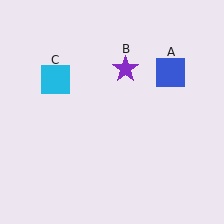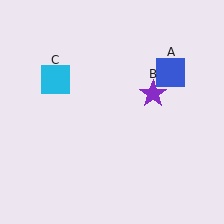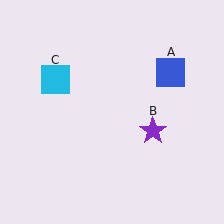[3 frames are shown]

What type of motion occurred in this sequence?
The purple star (object B) rotated clockwise around the center of the scene.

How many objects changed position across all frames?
1 object changed position: purple star (object B).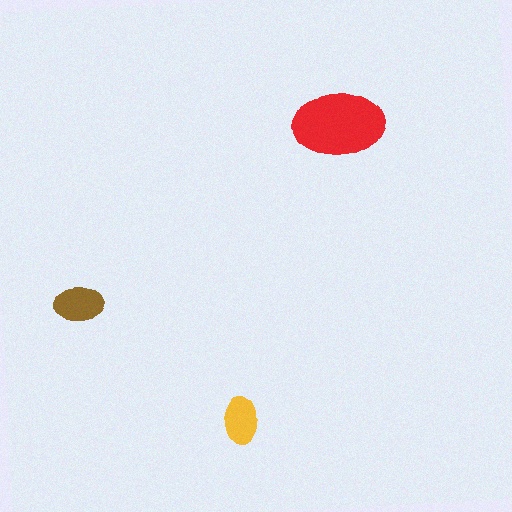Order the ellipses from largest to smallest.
the red one, the brown one, the yellow one.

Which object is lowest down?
The yellow ellipse is bottommost.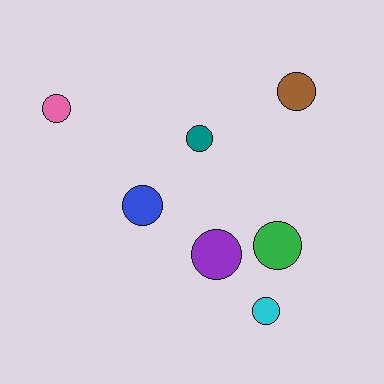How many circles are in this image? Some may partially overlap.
There are 7 circles.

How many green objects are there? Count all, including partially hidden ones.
There is 1 green object.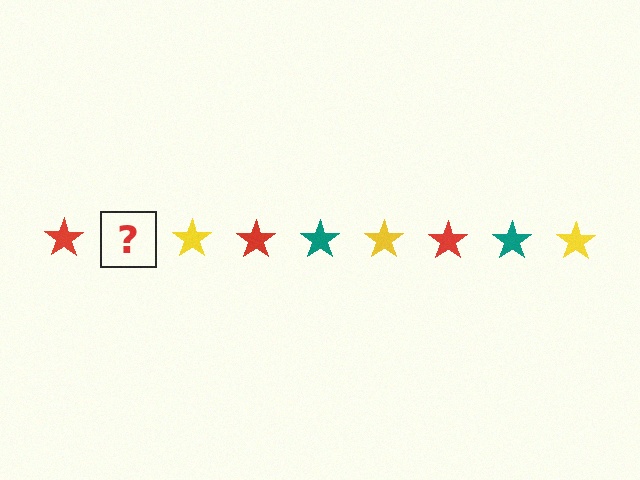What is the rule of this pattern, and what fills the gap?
The rule is that the pattern cycles through red, teal, yellow stars. The gap should be filled with a teal star.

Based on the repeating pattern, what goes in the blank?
The blank should be a teal star.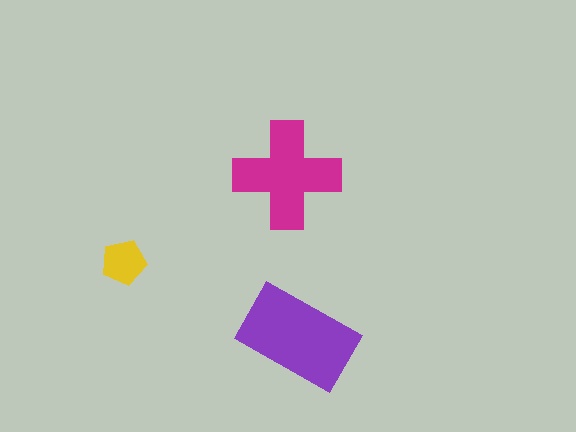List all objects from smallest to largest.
The yellow pentagon, the magenta cross, the purple rectangle.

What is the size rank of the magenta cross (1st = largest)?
2nd.